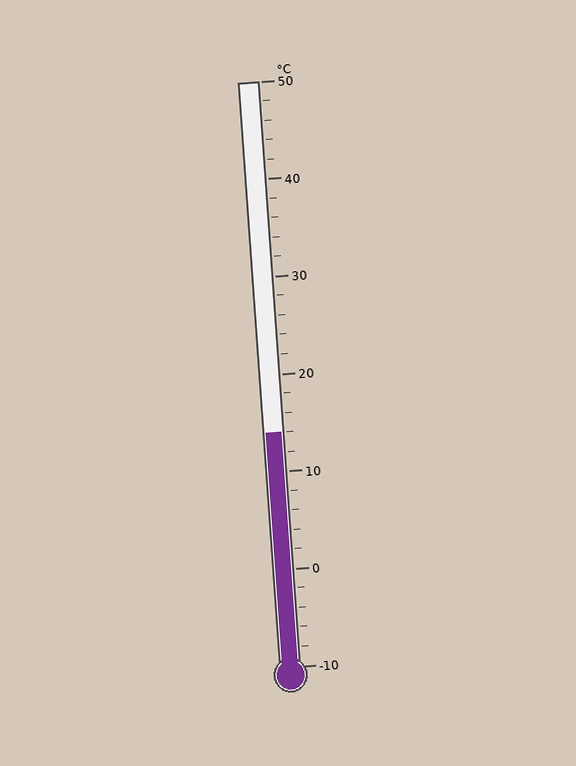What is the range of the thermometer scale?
The thermometer scale ranges from -10°C to 50°C.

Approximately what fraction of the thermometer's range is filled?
The thermometer is filled to approximately 40% of its range.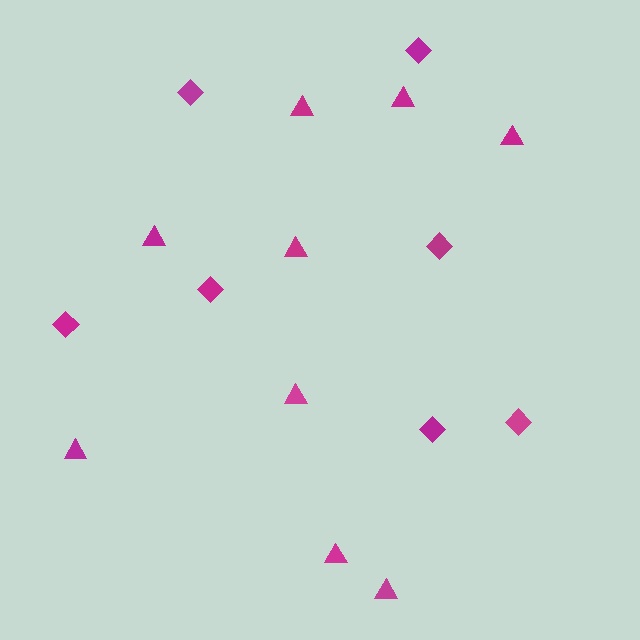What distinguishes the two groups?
There are 2 groups: one group of diamonds (7) and one group of triangles (9).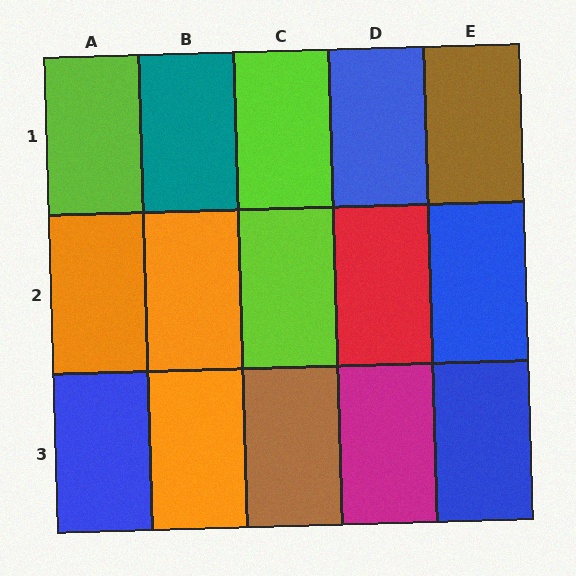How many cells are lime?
3 cells are lime.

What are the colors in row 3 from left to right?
Blue, orange, brown, magenta, blue.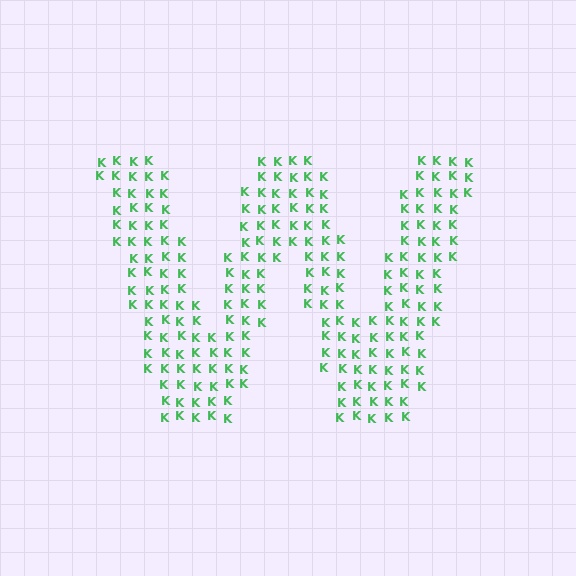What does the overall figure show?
The overall figure shows the letter W.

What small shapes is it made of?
It is made of small letter K's.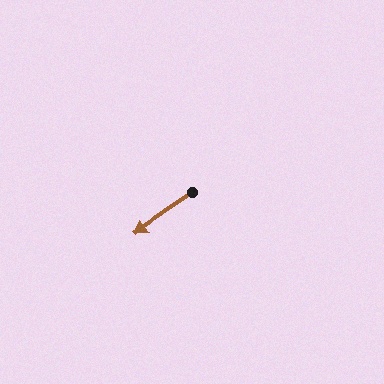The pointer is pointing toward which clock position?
Roughly 8 o'clock.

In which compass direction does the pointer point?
Southwest.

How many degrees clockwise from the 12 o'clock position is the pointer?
Approximately 235 degrees.